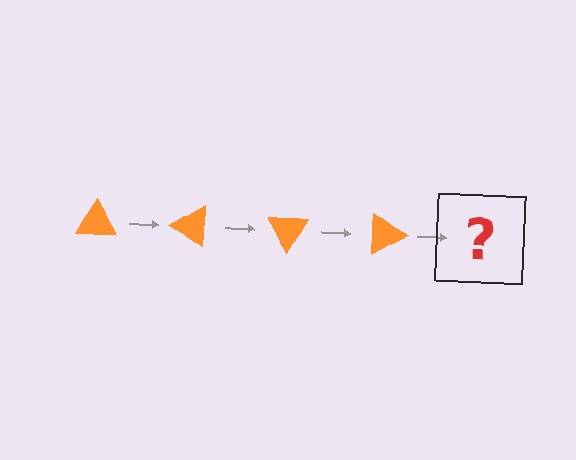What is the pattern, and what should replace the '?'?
The pattern is that the triangle rotates 30 degrees each step. The '?' should be an orange triangle rotated 120 degrees.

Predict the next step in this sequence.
The next step is an orange triangle rotated 120 degrees.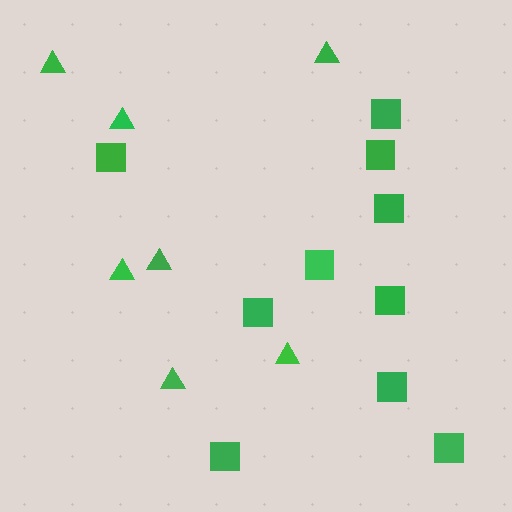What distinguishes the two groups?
There are 2 groups: one group of triangles (7) and one group of squares (10).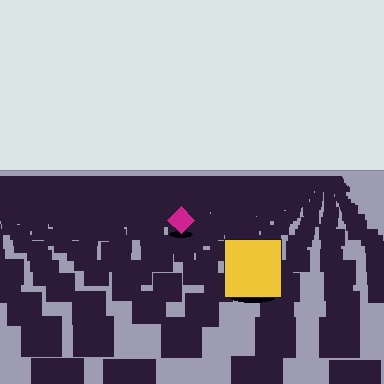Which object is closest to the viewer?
The yellow square is closest. The texture marks near it are larger and more spread out.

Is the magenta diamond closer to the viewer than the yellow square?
No. The yellow square is closer — you can tell from the texture gradient: the ground texture is coarser near it.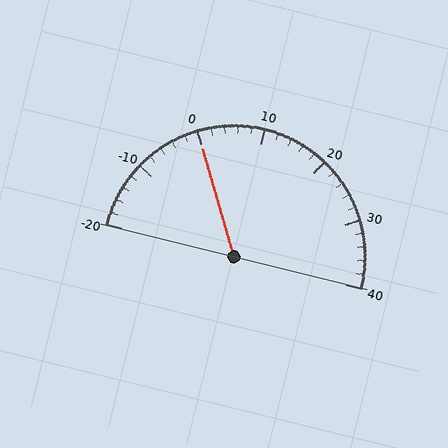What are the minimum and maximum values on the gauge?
The gauge ranges from -20 to 40.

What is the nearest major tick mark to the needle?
The nearest major tick mark is 0.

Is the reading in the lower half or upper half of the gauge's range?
The reading is in the lower half of the range (-20 to 40).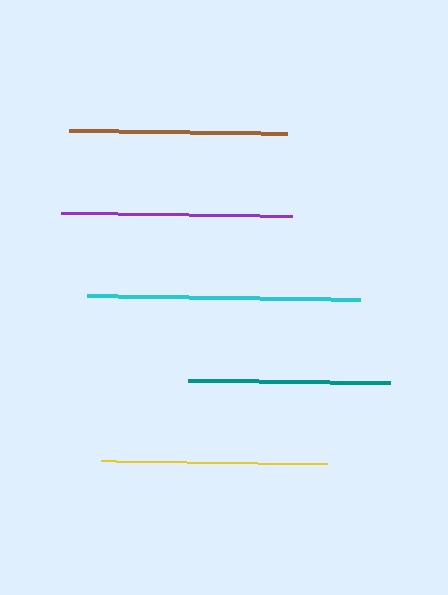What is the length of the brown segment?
The brown segment is approximately 218 pixels long.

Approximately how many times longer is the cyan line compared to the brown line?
The cyan line is approximately 1.3 times the length of the brown line.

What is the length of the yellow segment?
The yellow segment is approximately 226 pixels long.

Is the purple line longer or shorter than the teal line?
The purple line is longer than the teal line.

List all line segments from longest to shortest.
From longest to shortest: cyan, purple, yellow, brown, teal.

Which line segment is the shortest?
The teal line is the shortest at approximately 202 pixels.